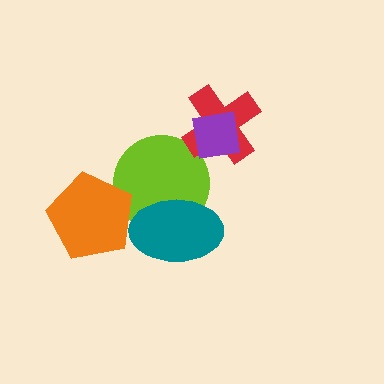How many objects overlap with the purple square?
1 object overlaps with the purple square.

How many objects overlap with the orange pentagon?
1 object overlaps with the orange pentagon.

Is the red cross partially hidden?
Yes, it is partially covered by another shape.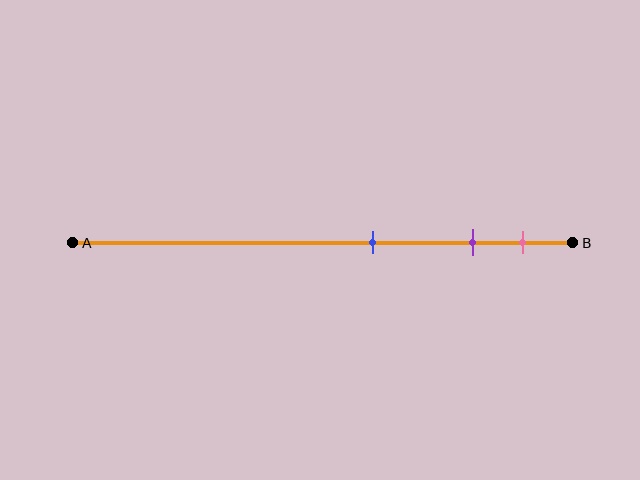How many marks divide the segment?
There are 3 marks dividing the segment.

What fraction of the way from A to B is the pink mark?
The pink mark is approximately 90% (0.9) of the way from A to B.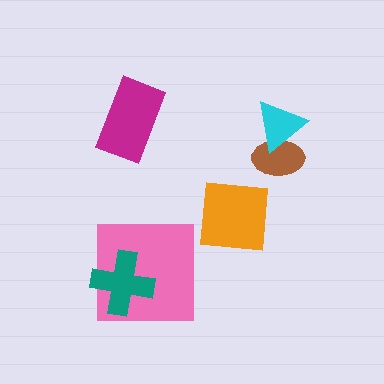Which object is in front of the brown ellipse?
The cyan triangle is in front of the brown ellipse.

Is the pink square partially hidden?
Yes, it is partially covered by another shape.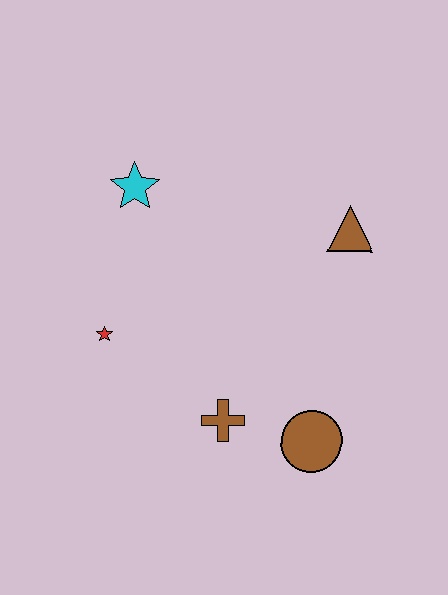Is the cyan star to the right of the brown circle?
No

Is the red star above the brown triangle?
No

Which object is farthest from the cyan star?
The brown circle is farthest from the cyan star.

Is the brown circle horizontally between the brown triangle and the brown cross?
Yes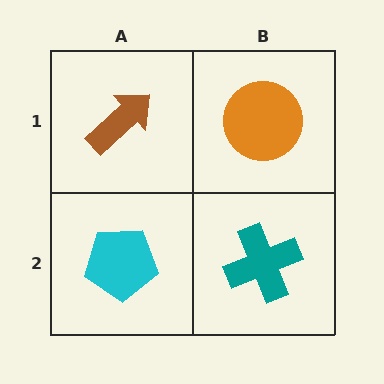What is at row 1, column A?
A brown arrow.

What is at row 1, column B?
An orange circle.